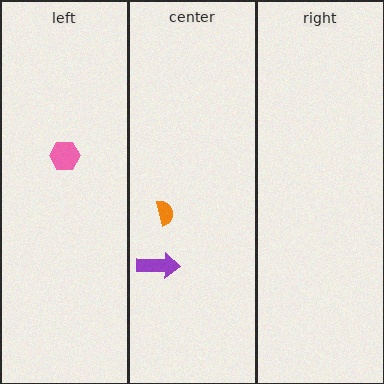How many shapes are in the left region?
1.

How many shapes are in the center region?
2.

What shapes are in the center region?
The orange semicircle, the purple arrow.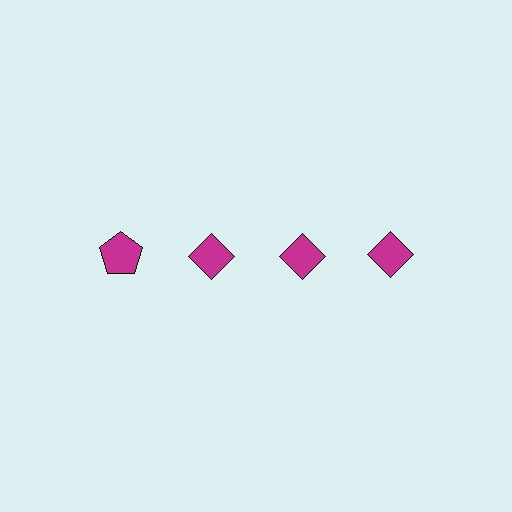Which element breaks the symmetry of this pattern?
The magenta pentagon in the top row, leftmost column breaks the symmetry. All other shapes are magenta diamonds.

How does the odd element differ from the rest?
It has a different shape: pentagon instead of diamond.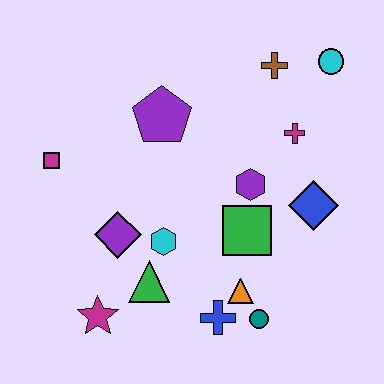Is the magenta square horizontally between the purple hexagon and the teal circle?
No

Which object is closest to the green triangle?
The cyan hexagon is closest to the green triangle.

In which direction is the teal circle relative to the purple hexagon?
The teal circle is below the purple hexagon.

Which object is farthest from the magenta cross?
The magenta star is farthest from the magenta cross.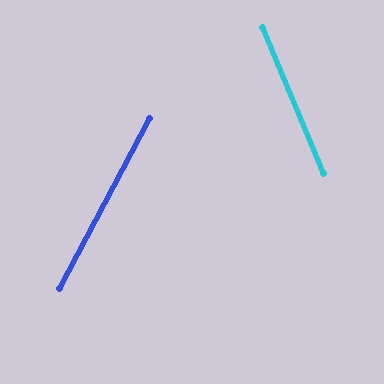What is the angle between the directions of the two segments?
Approximately 51 degrees.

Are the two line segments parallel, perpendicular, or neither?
Neither parallel nor perpendicular — they differ by about 51°.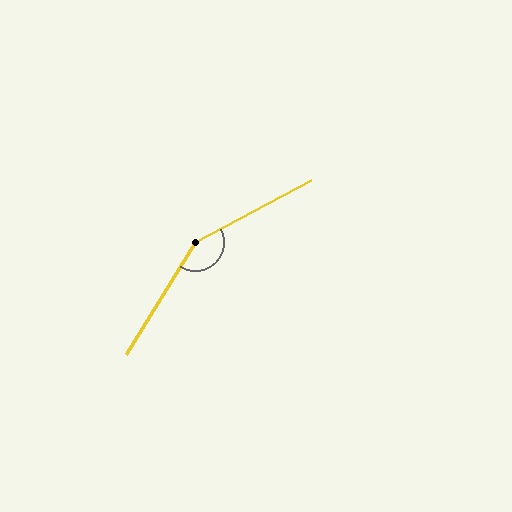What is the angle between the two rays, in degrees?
Approximately 150 degrees.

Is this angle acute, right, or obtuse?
It is obtuse.